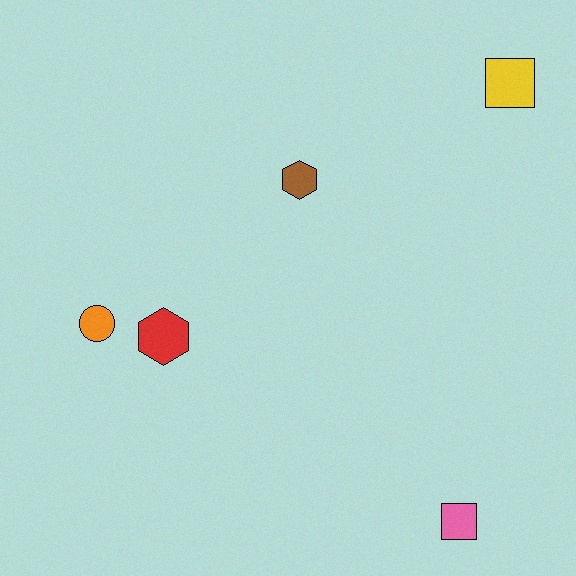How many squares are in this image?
There are 2 squares.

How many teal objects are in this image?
There are no teal objects.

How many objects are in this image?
There are 5 objects.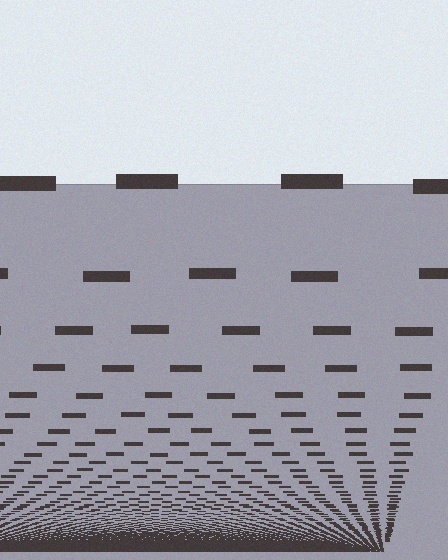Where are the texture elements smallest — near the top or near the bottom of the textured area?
Near the bottom.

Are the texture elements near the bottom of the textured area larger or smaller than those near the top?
Smaller. The gradient is inverted — elements near the bottom are smaller and denser.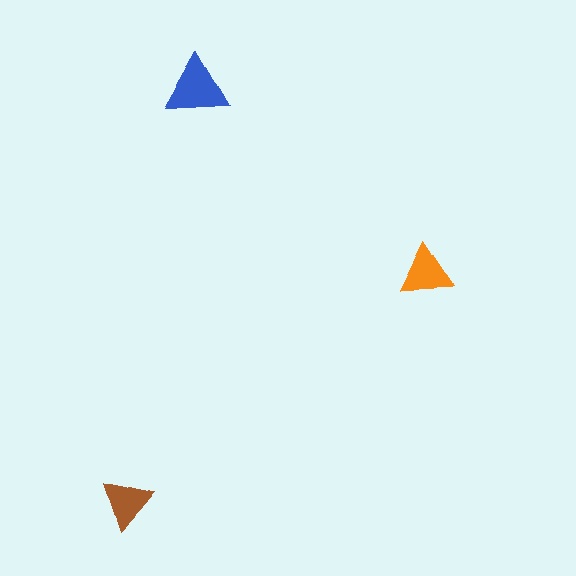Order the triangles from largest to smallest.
the blue one, the orange one, the brown one.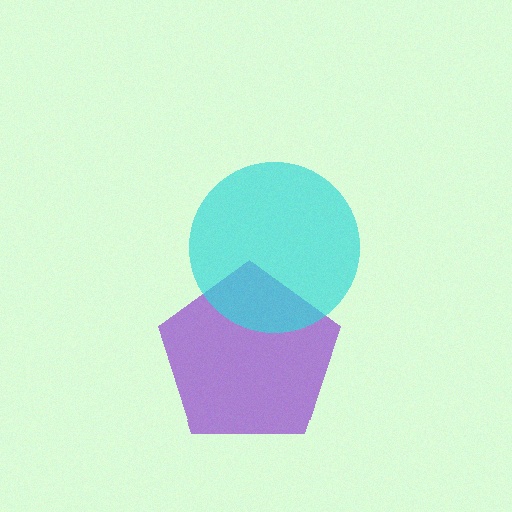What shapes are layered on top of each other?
The layered shapes are: a purple pentagon, a cyan circle.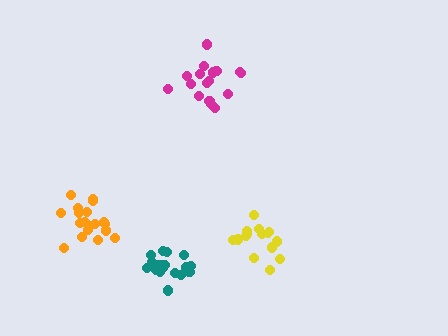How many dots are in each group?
Group 1: 19 dots, Group 2: 19 dots, Group 3: 16 dots, Group 4: 18 dots (72 total).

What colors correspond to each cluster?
The clusters are colored: orange, teal, yellow, magenta.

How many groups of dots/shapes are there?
There are 4 groups.